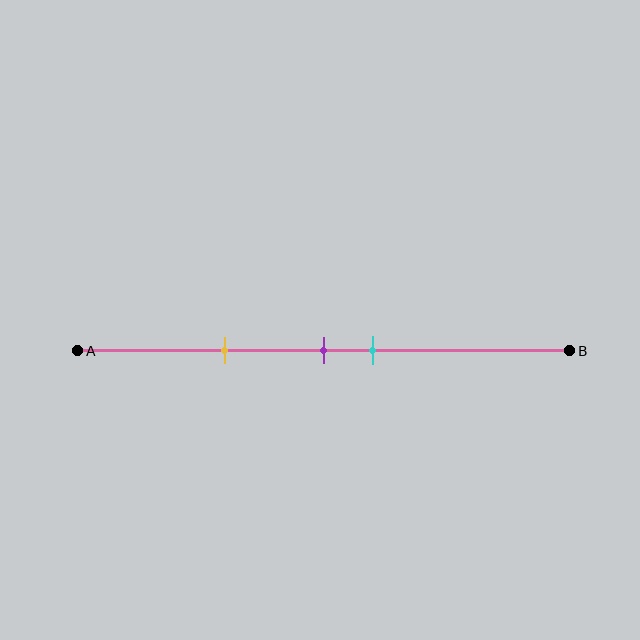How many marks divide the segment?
There are 3 marks dividing the segment.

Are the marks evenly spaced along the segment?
No, the marks are not evenly spaced.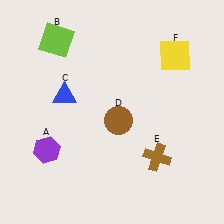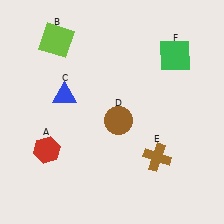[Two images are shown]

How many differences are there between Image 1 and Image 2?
There are 2 differences between the two images.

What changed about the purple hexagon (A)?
In Image 1, A is purple. In Image 2, it changed to red.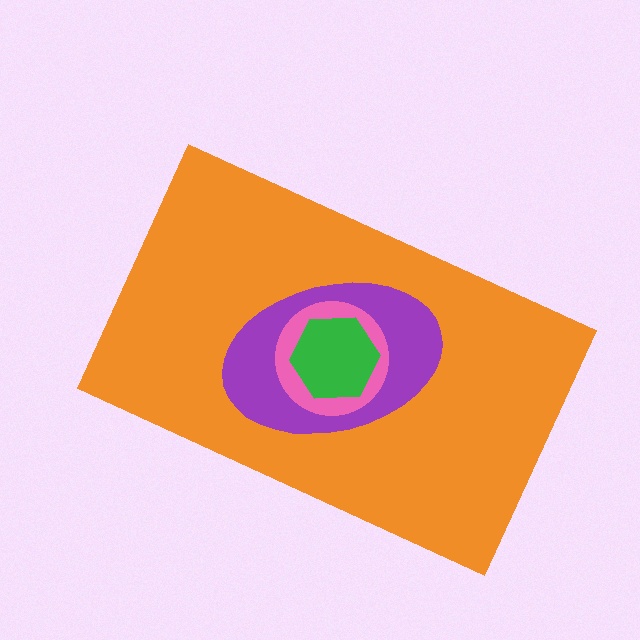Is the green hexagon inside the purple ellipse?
Yes.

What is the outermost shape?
The orange rectangle.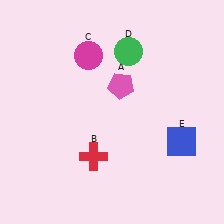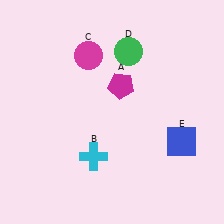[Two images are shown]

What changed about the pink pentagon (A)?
In Image 1, A is pink. In Image 2, it changed to magenta.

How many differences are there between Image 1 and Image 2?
There are 2 differences between the two images.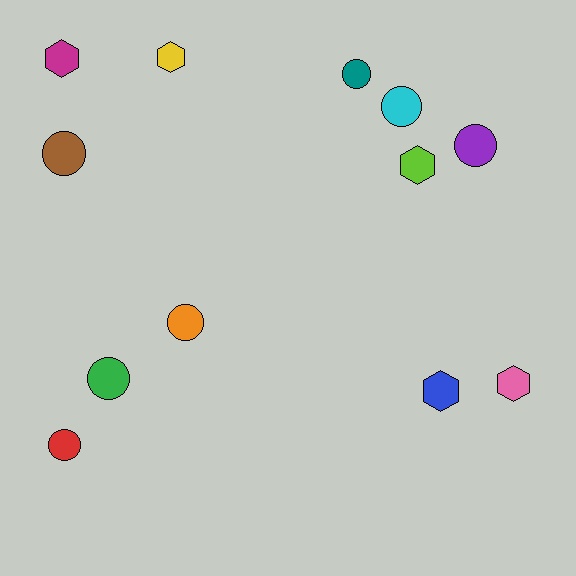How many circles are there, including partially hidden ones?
There are 7 circles.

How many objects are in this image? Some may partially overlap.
There are 12 objects.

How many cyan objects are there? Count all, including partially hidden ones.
There is 1 cyan object.